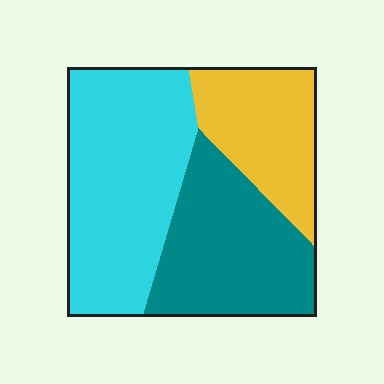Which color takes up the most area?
Cyan, at roughly 45%.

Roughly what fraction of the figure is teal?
Teal covers roughly 35% of the figure.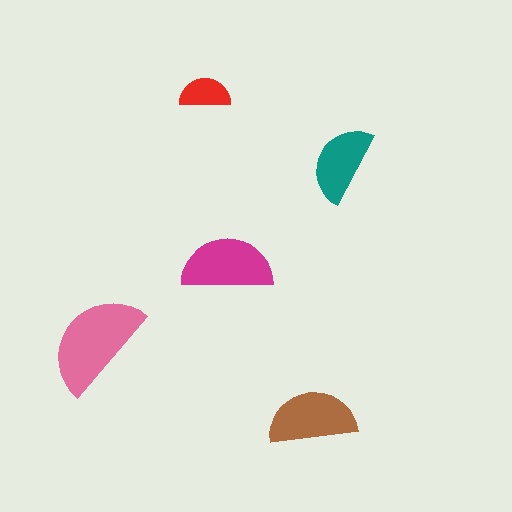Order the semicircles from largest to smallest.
the pink one, the magenta one, the brown one, the teal one, the red one.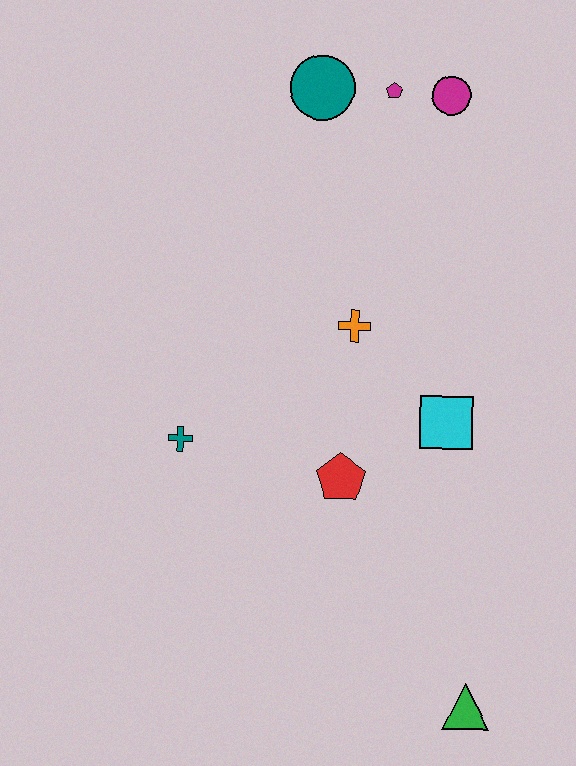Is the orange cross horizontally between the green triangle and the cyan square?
No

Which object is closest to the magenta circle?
The magenta pentagon is closest to the magenta circle.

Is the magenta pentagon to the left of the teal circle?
No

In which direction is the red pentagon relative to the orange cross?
The red pentagon is below the orange cross.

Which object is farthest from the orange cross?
The green triangle is farthest from the orange cross.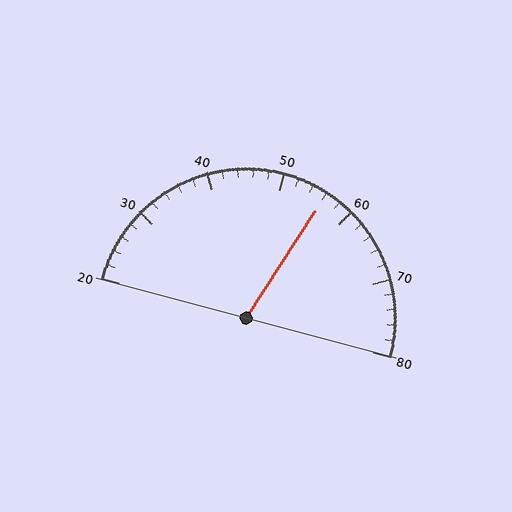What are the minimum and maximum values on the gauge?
The gauge ranges from 20 to 80.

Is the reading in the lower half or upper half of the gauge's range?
The reading is in the upper half of the range (20 to 80).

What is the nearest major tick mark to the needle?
The nearest major tick mark is 60.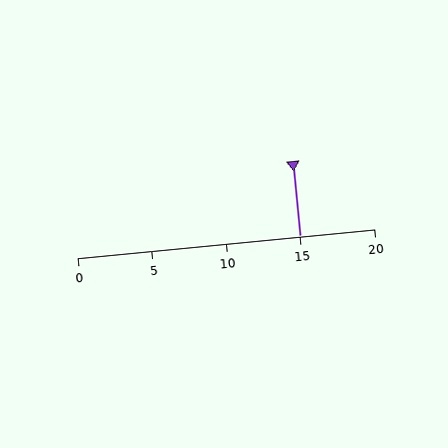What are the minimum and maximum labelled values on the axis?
The axis runs from 0 to 20.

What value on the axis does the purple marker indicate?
The marker indicates approximately 15.